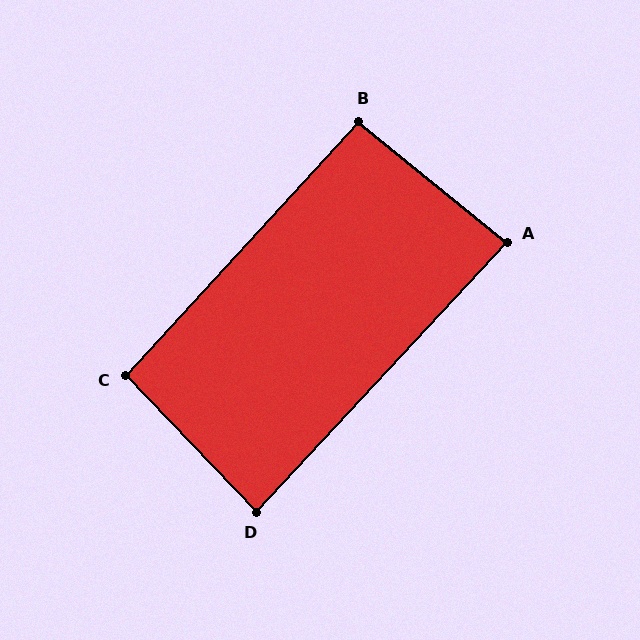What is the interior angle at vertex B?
Approximately 93 degrees (approximately right).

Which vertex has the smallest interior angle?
A, at approximately 86 degrees.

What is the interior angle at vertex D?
Approximately 87 degrees (approximately right).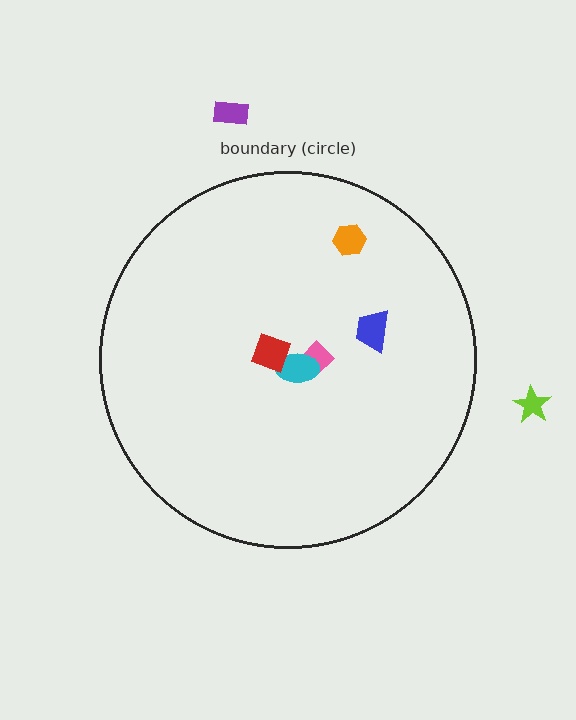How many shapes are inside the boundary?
5 inside, 2 outside.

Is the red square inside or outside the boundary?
Inside.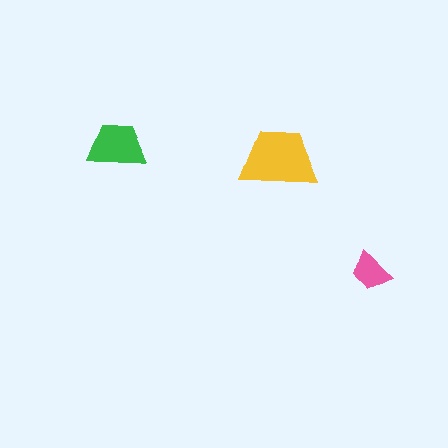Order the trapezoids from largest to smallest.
the yellow one, the green one, the pink one.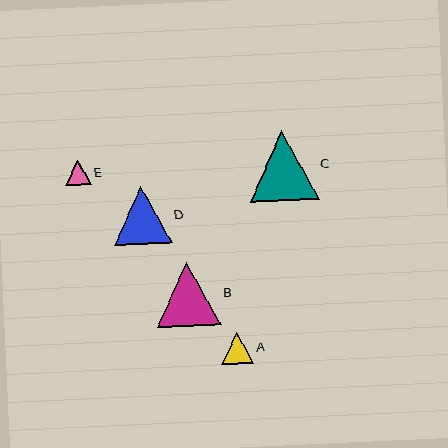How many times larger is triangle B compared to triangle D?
Triangle B is approximately 1.1 times the size of triangle D.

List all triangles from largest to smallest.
From largest to smallest: C, B, D, A, E.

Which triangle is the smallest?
Triangle E is the smallest with a size of approximately 26 pixels.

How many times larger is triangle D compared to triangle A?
Triangle D is approximately 1.8 times the size of triangle A.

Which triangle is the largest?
Triangle C is the largest with a size of approximately 69 pixels.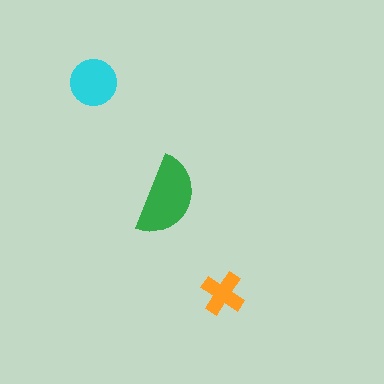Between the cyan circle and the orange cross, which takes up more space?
The cyan circle.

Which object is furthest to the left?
The cyan circle is leftmost.